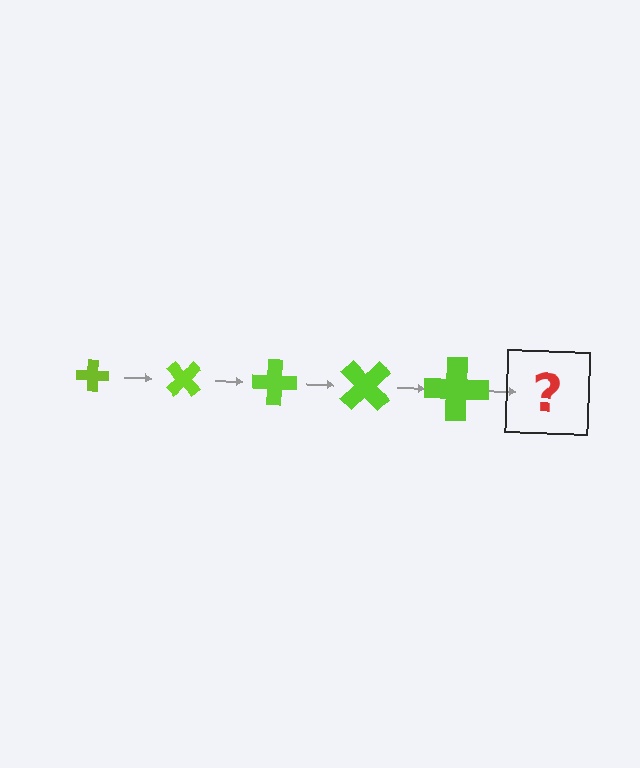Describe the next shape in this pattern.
It should be a cross, larger than the previous one and rotated 225 degrees from the start.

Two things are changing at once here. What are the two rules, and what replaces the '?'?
The two rules are that the cross grows larger each step and it rotates 45 degrees each step. The '?' should be a cross, larger than the previous one and rotated 225 degrees from the start.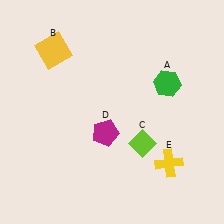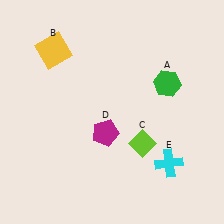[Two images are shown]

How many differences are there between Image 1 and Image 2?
There is 1 difference between the two images.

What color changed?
The cross (E) changed from yellow in Image 1 to cyan in Image 2.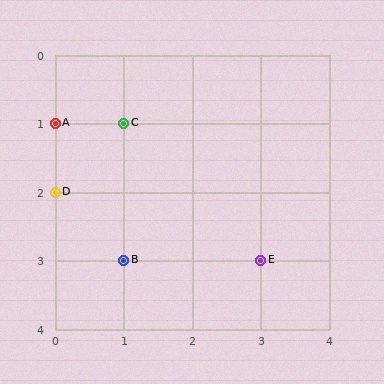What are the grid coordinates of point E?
Point E is at grid coordinates (3, 3).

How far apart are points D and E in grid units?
Points D and E are 3 columns and 1 row apart (about 3.2 grid units diagonally).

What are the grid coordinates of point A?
Point A is at grid coordinates (0, 1).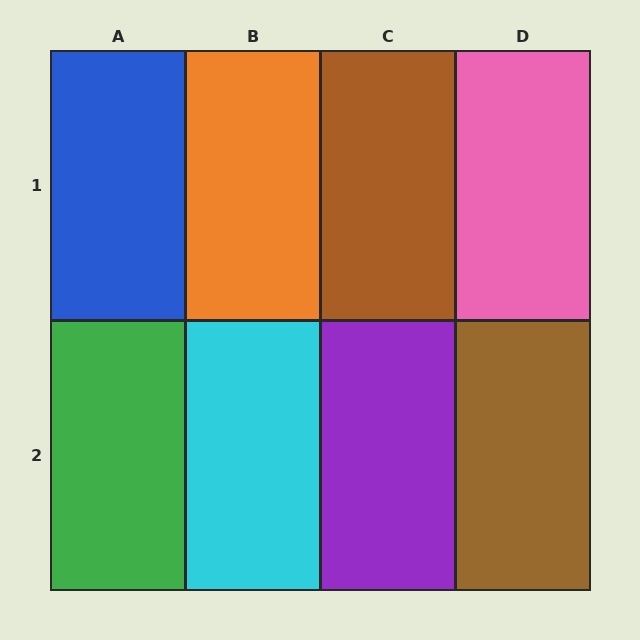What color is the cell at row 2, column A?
Green.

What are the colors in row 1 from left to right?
Blue, orange, brown, pink.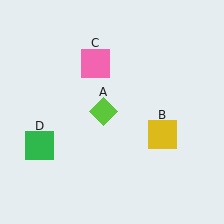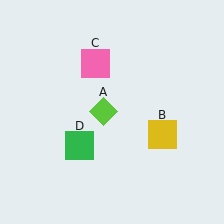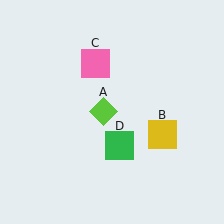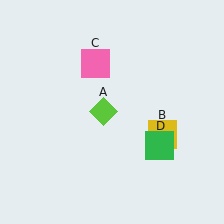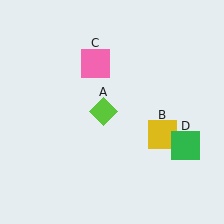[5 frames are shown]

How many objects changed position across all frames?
1 object changed position: green square (object D).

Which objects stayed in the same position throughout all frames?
Lime diamond (object A) and yellow square (object B) and pink square (object C) remained stationary.